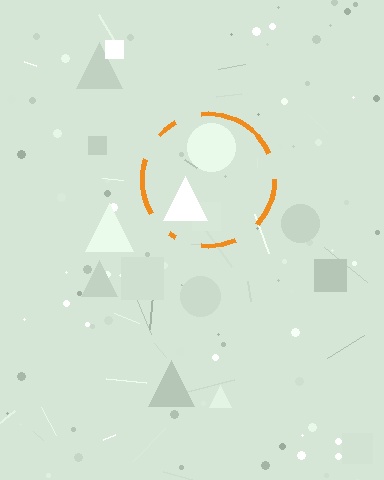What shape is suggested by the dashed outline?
The dashed outline suggests a circle.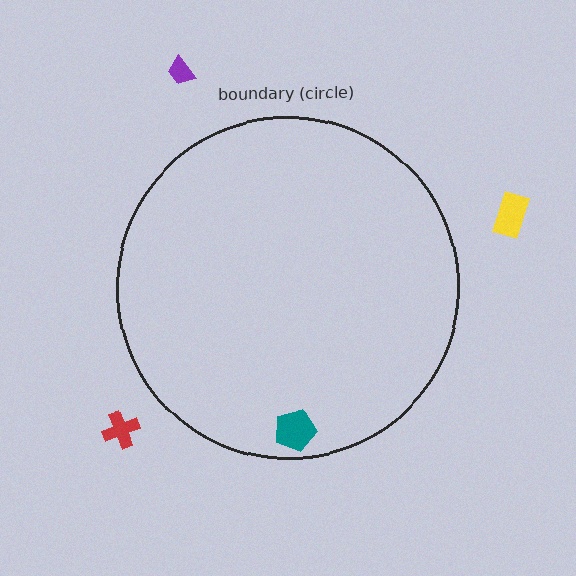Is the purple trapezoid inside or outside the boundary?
Outside.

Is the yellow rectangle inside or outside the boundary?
Outside.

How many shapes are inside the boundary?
1 inside, 3 outside.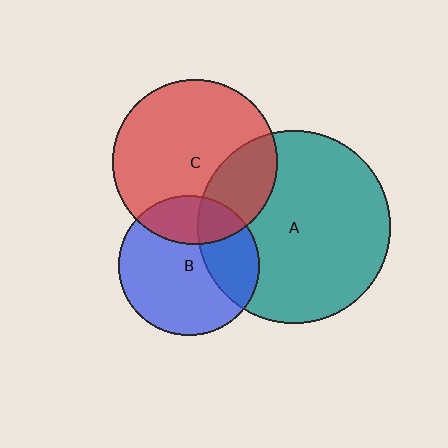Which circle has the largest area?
Circle A (teal).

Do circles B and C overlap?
Yes.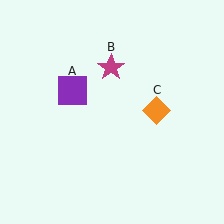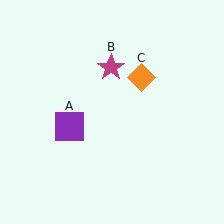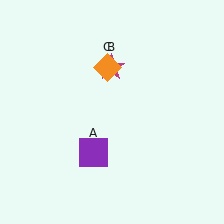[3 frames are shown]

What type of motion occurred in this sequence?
The purple square (object A), orange diamond (object C) rotated counterclockwise around the center of the scene.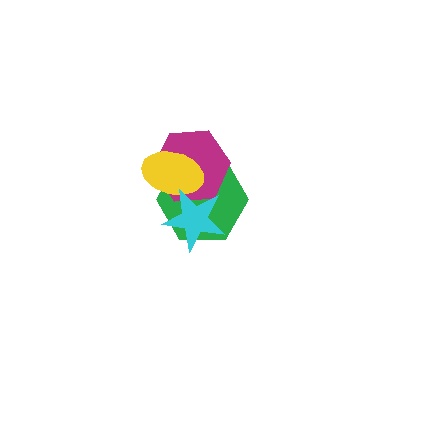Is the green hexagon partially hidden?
Yes, it is partially covered by another shape.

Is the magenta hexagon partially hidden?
Yes, it is partially covered by another shape.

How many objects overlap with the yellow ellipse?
3 objects overlap with the yellow ellipse.